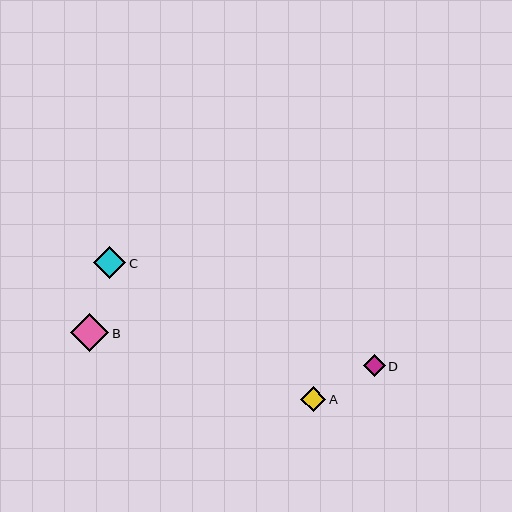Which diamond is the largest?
Diamond B is the largest with a size of approximately 38 pixels.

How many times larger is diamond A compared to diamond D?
Diamond A is approximately 1.2 times the size of diamond D.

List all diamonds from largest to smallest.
From largest to smallest: B, C, A, D.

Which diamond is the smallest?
Diamond D is the smallest with a size of approximately 22 pixels.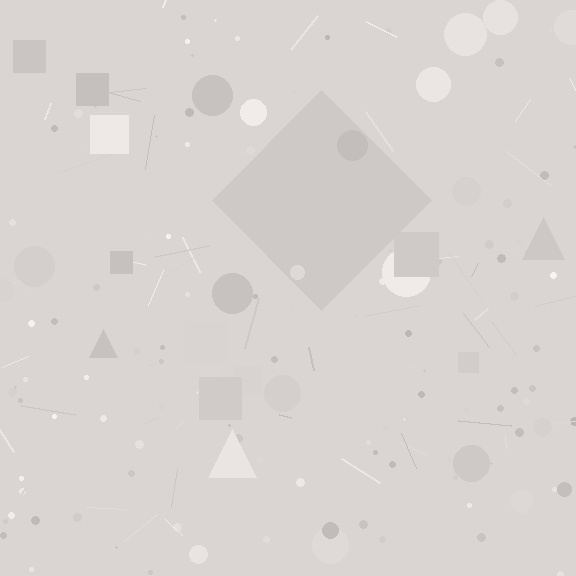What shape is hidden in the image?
A diamond is hidden in the image.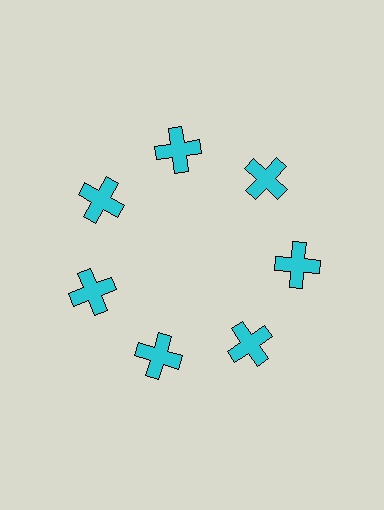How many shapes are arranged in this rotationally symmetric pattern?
There are 7 shapes, arranged in 7 groups of 1.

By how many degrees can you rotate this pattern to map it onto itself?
The pattern maps onto itself every 51 degrees of rotation.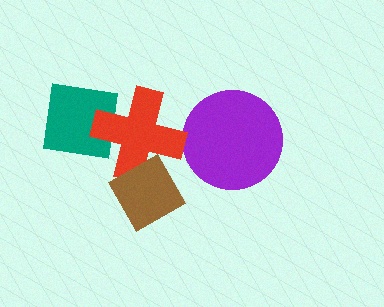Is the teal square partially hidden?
Yes, it is partially covered by another shape.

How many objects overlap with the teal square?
1 object overlaps with the teal square.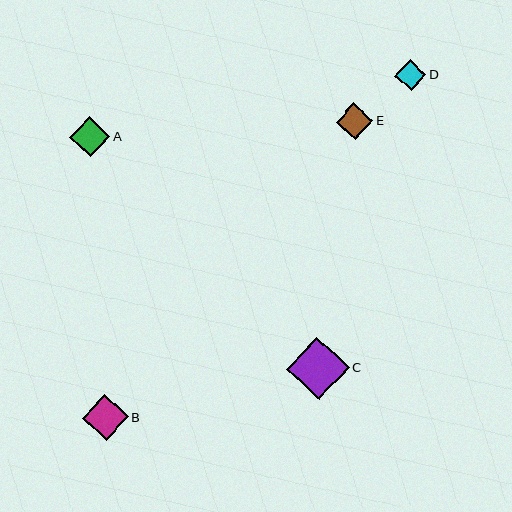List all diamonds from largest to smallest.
From largest to smallest: C, B, A, E, D.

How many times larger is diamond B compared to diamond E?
Diamond B is approximately 1.3 times the size of diamond E.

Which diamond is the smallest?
Diamond D is the smallest with a size of approximately 31 pixels.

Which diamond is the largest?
Diamond C is the largest with a size of approximately 63 pixels.